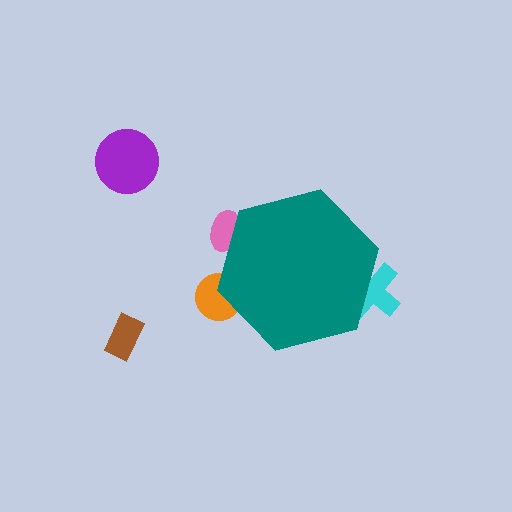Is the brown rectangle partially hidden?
No, the brown rectangle is fully visible.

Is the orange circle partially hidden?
Yes, the orange circle is partially hidden behind the teal hexagon.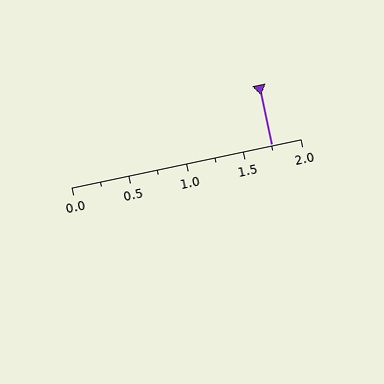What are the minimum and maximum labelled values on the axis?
The axis runs from 0.0 to 2.0.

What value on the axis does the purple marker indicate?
The marker indicates approximately 1.75.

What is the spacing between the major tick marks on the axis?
The major ticks are spaced 0.5 apart.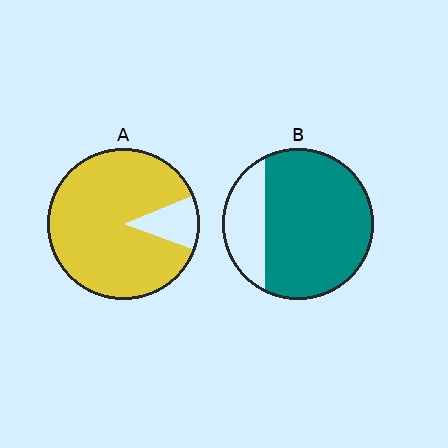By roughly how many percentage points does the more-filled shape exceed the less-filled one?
By roughly 10 percentage points (A over B).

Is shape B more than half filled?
Yes.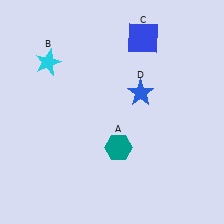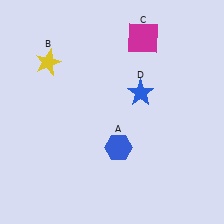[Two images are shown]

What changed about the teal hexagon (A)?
In Image 1, A is teal. In Image 2, it changed to blue.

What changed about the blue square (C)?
In Image 1, C is blue. In Image 2, it changed to magenta.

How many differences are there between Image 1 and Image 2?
There are 3 differences between the two images.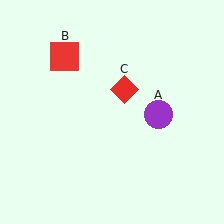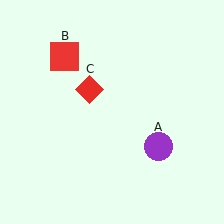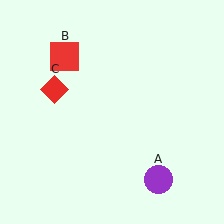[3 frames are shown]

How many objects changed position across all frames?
2 objects changed position: purple circle (object A), red diamond (object C).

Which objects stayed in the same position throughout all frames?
Red square (object B) remained stationary.